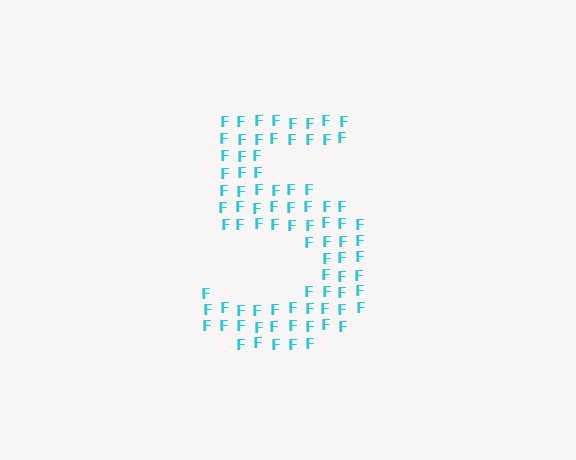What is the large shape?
The large shape is the digit 5.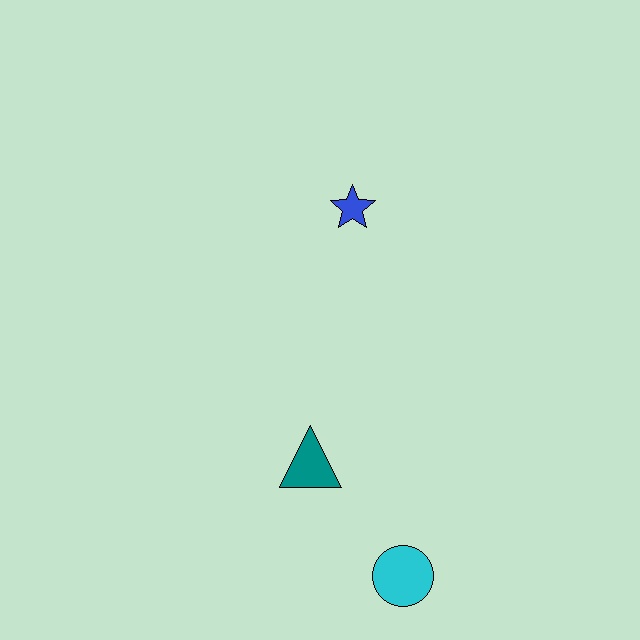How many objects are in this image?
There are 3 objects.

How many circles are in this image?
There is 1 circle.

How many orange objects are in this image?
There are no orange objects.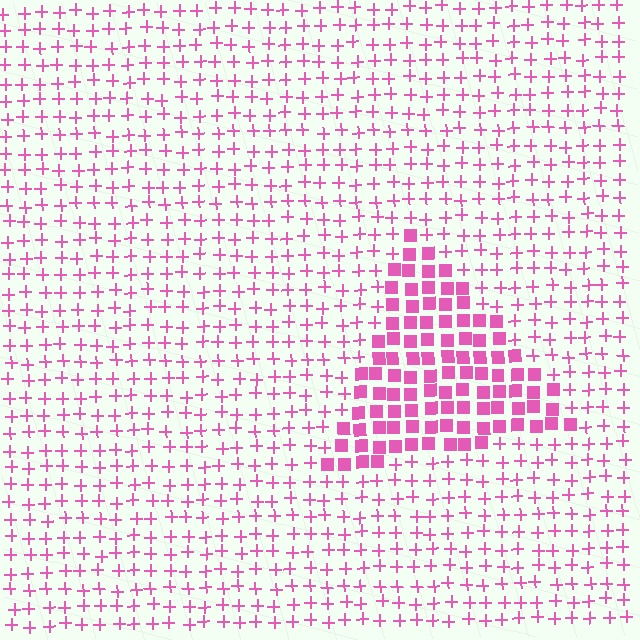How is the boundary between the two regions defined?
The boundary is defined by a change in element shape: squares inside vs. plus signs outside. All elements share the same color and spacing.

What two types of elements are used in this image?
The image uses squares inside the triangle region and plus signs outside it.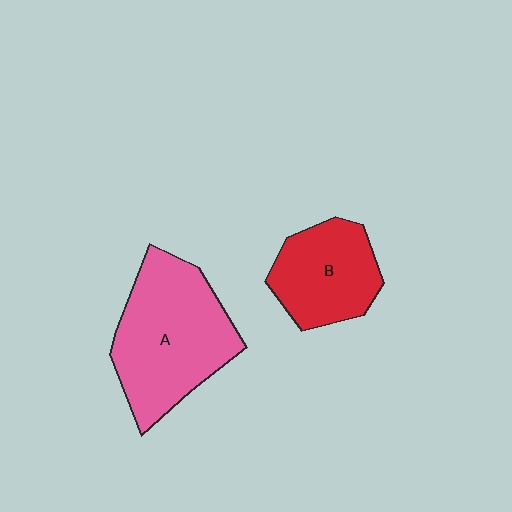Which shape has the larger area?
Shape A (pink).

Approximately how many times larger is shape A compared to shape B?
Approximately 1.6 times.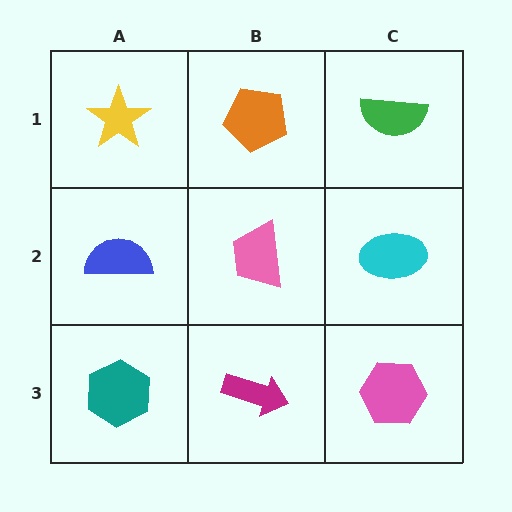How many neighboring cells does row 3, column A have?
2.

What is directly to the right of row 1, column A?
An orange pentagon.